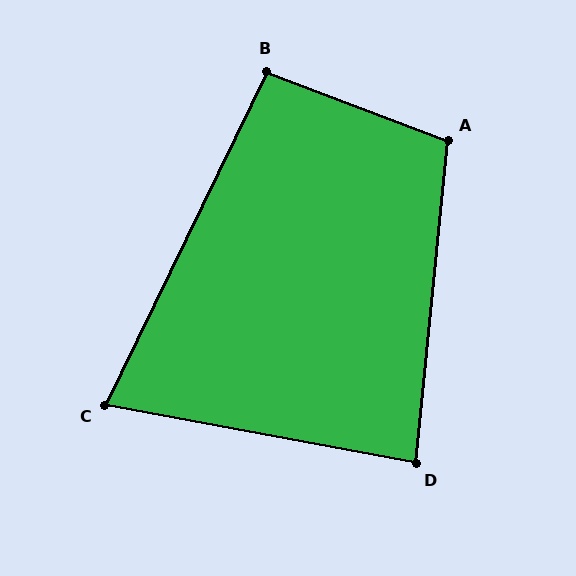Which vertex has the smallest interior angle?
C, at approximately 75 degrees.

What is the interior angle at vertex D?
Approximately 85 degrees (approximately right).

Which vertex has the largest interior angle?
A, at approximately 105 degrees.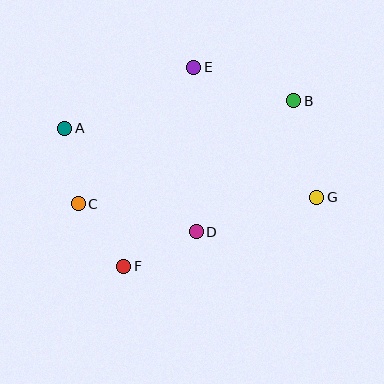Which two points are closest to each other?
Points A and C are closest to each other.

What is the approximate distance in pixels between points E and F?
The distance between E and F is approximately 211 pixels.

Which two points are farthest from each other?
Points A and G are farthest from each other.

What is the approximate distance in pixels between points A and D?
The distance between A and D is approximately 167 pixels.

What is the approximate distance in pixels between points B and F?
The distance between B and F is approximately 237 pixels.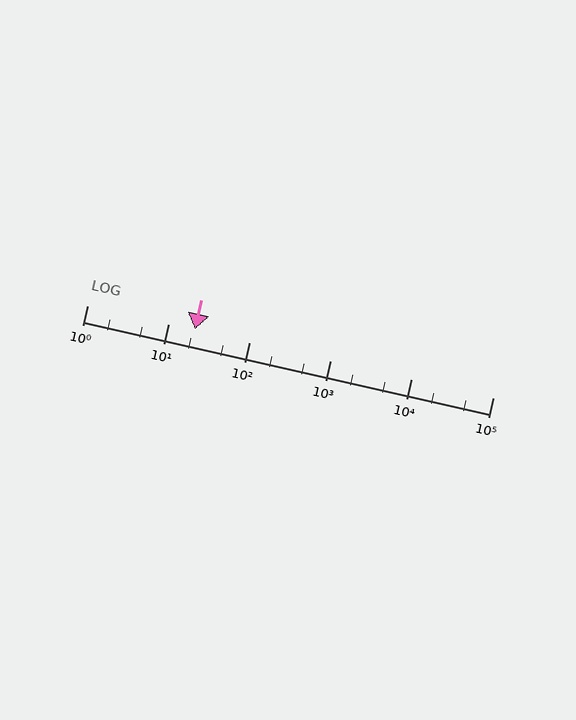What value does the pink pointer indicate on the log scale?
The pointer indicates approximately 21.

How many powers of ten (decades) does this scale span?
The scale spans 5 decades, from 1 to 100000.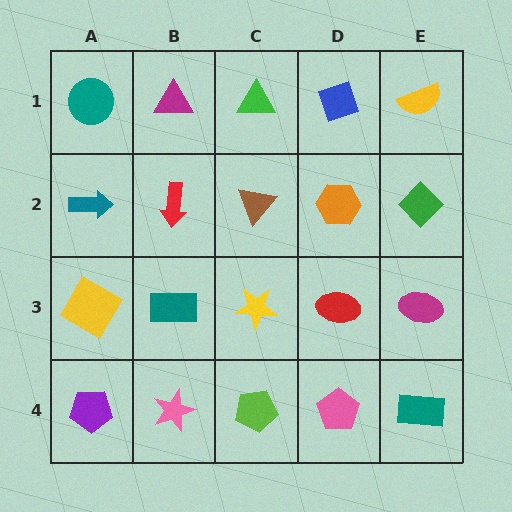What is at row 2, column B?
A red arrow.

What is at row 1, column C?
A green triangle.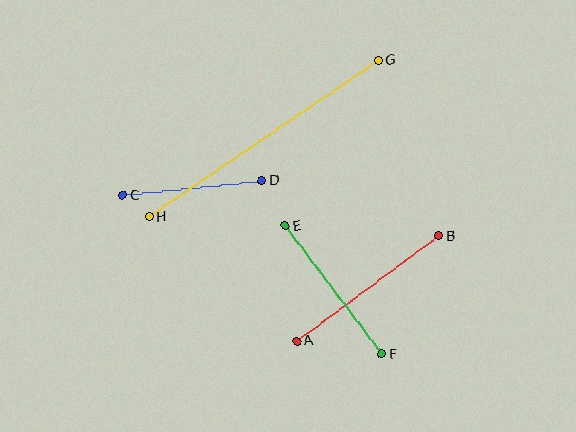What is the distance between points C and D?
The distance is approximately 140 pixels.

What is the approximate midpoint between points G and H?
The midpoint is at approximately (264, 139) pixels.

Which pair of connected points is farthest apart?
Points G and H are farthest apart.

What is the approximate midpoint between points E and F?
The midpoint is at approximately (334, 290) pixels.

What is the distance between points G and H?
The distance is approximately 278 pixels.